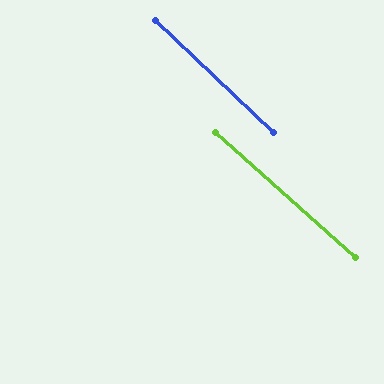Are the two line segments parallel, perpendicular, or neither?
Parallel — their directions differ by only 1.5°.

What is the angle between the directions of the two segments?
Approximately 1 degree.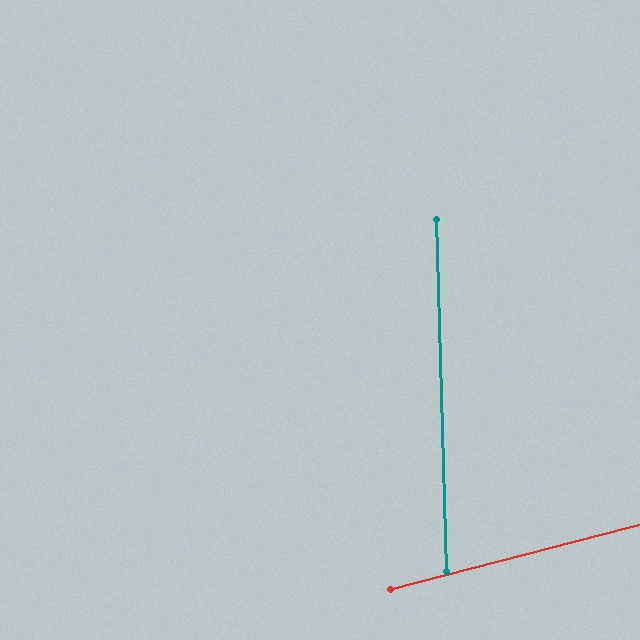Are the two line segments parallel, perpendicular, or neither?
Neither parallel nor perpendicular — they differ by about 77°.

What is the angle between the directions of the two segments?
Approximately 77 degrees.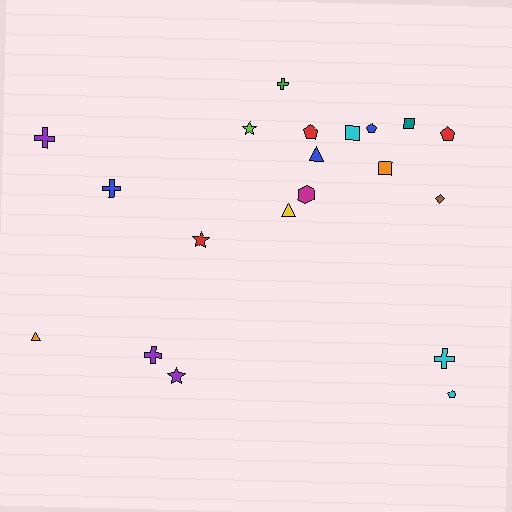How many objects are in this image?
There are 20 objects.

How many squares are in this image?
There are 3 squares.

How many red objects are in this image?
There are 3 red objects.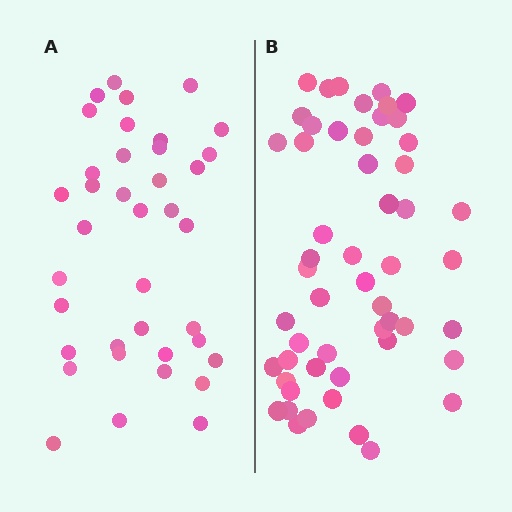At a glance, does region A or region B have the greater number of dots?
Region B (the right region) has more dots.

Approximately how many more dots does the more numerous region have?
Region B has approximately 15 more dots than region A.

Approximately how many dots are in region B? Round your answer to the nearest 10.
About 50 dots. (The exact count is 53, which rounds to 50.)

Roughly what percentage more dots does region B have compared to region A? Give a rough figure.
About 40% more.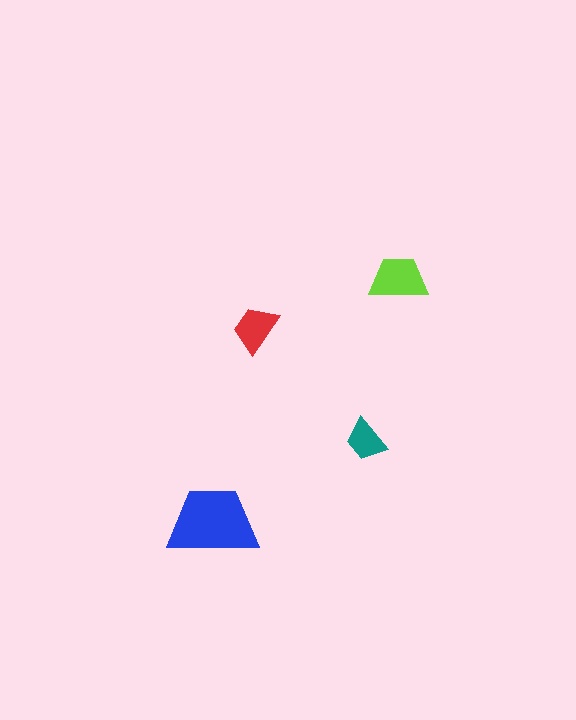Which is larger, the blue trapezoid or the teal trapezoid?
The blue one.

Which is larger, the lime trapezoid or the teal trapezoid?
The lime one.